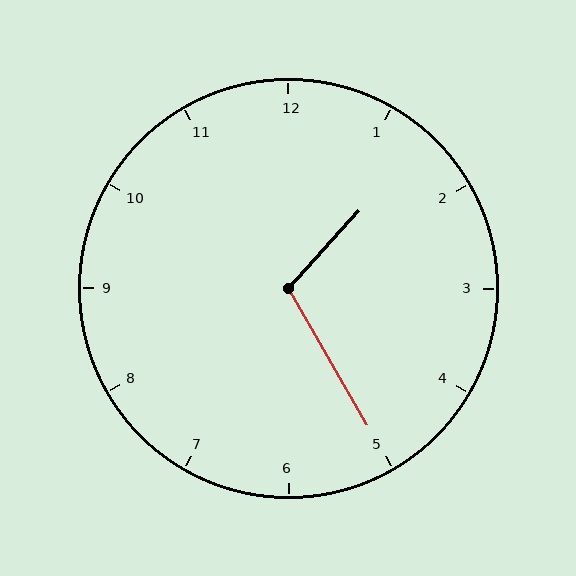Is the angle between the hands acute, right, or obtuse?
It is obtuse.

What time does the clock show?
1:25.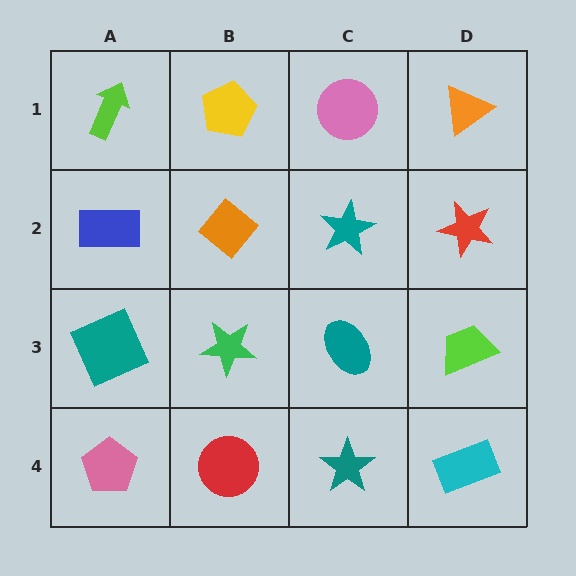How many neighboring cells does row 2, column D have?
3.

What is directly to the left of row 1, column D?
A pink circle.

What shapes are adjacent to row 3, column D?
A red star (row 2, column D), a cyan rectangle (row 4, column D), a teal ellipse (row 3, column C).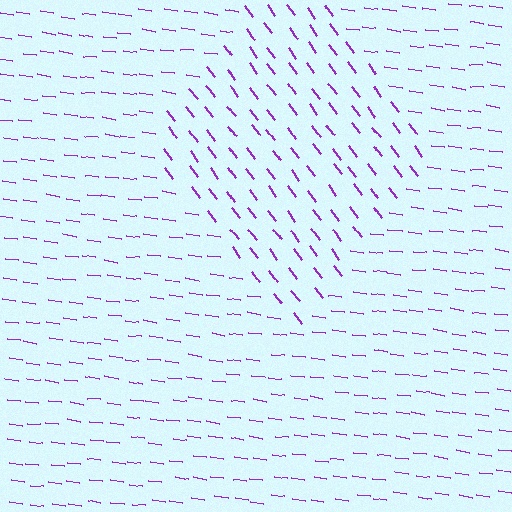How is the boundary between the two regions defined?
The boundary is defined purely by a change in line orientation (approximately 45 degrees difference). All lines are the same color and thickness.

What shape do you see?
I see a diamond.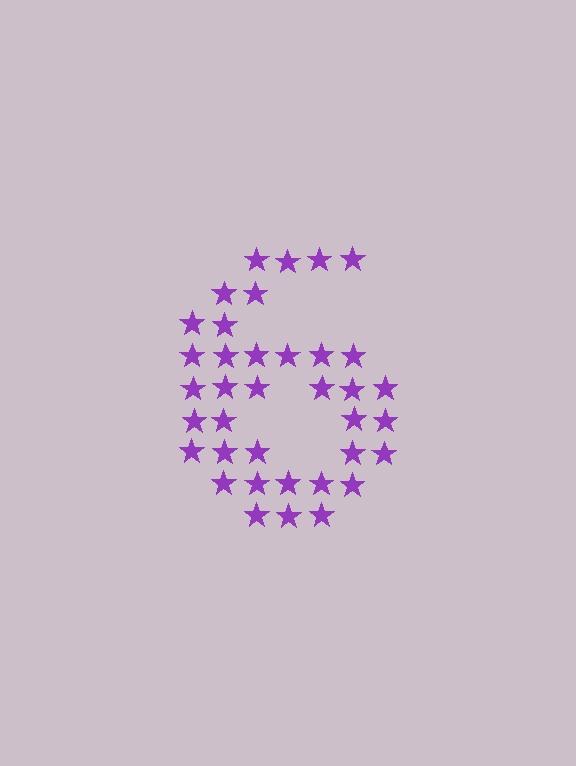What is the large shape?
The large shape is the digit 6.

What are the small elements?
The small elements are stars.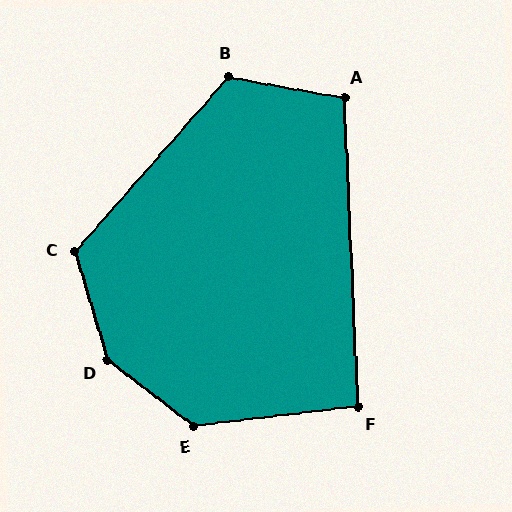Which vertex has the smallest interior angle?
F, at approximately 95 degrees.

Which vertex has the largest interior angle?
D, at approximately 144 degrees.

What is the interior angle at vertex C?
Approximately 122 degrees (obtuse).